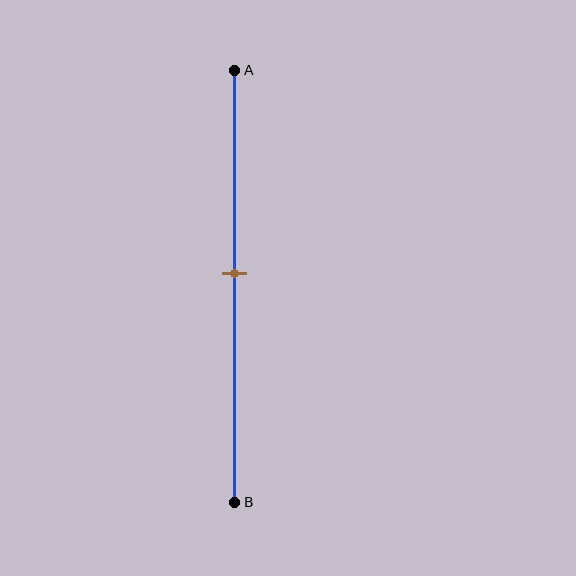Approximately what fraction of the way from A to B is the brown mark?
The brown mark is approximately 45% of the way from A to B.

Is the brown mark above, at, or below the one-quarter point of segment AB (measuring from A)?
The brown mark is below the one-quarter point of segment AB.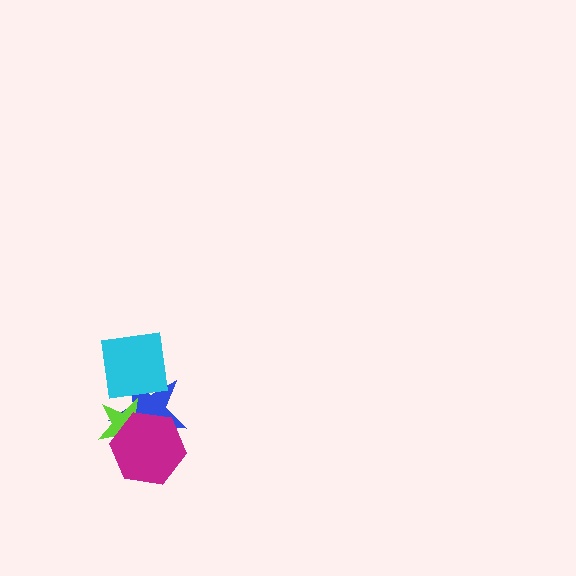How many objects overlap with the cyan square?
2 objects overlap with the cyan square.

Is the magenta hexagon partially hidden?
No, no other shape covers it.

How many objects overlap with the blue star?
3 objects overlap with the blue star.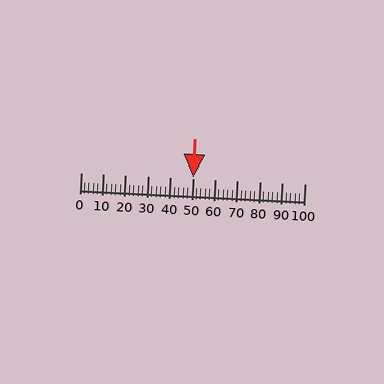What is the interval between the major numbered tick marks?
The major tick marks are spaced 10 units apart.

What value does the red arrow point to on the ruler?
The red arrow points to approximately 50.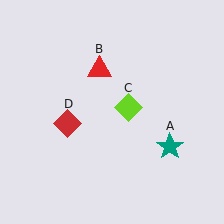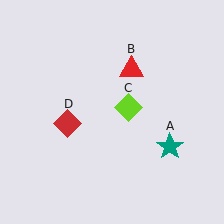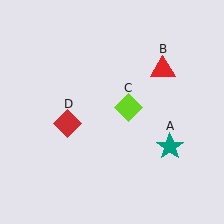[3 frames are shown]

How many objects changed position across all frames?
1 object changed position: red triangle (object B).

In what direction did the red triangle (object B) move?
The red triangle (object B) moved right.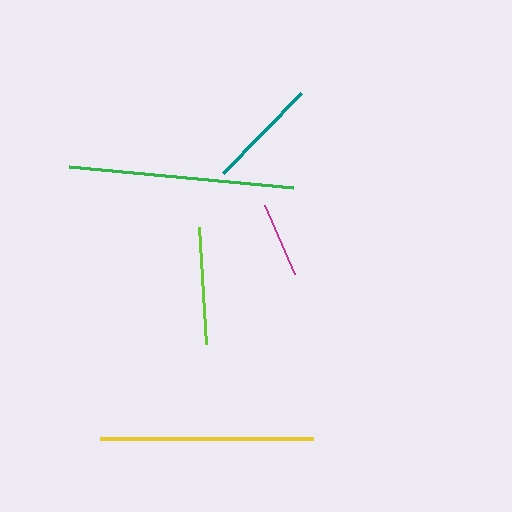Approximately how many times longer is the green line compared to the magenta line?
The green line is approximately 3.0 times the length of the magenta line.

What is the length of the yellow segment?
The yellow segment is approximately 214 pixels long.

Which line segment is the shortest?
The magenta line is the shortest at approximately 75 pixels.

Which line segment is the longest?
The green line is the longest at approximately 224 pixels.